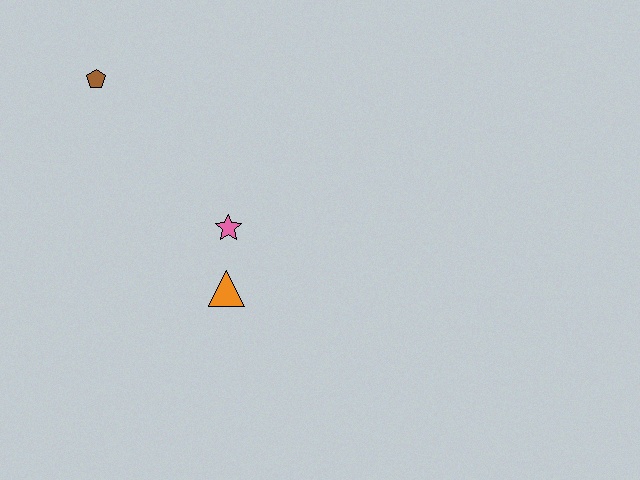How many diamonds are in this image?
There are no diamonds.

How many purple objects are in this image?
There are no purple objects.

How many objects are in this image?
There are 3 objects.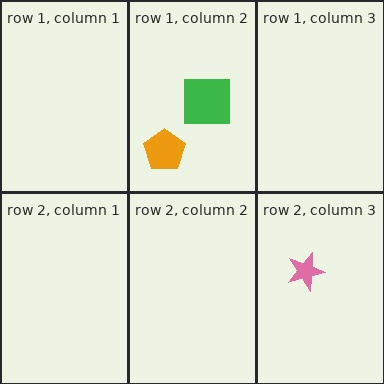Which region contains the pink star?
The row 2, column 3 region.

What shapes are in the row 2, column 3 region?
The pink star.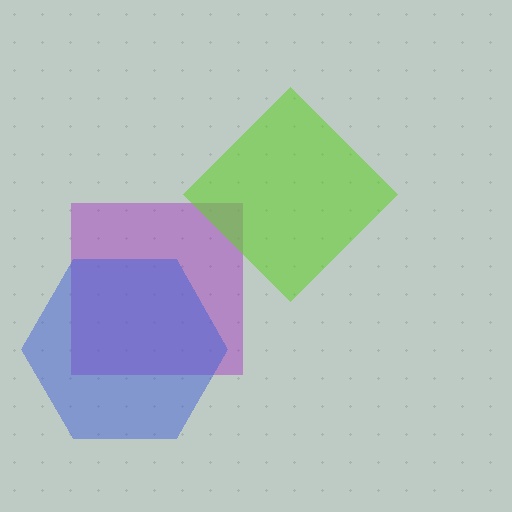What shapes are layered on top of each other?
The layered shapes are: a purple square, a blue hexagon, a lime diamond.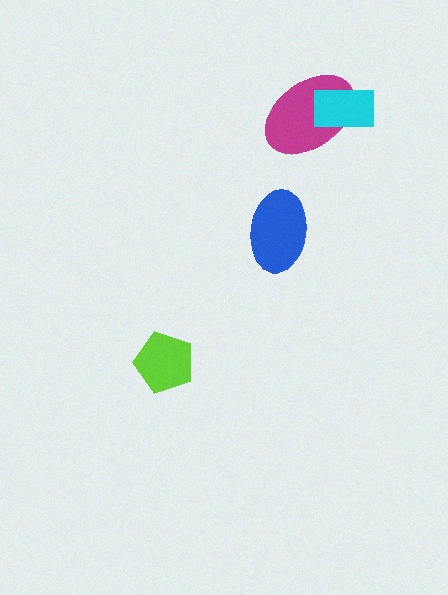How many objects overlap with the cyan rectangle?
1 object overlaps with the cyan rectangle.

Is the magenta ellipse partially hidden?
Yes, it is partially covered by another shape.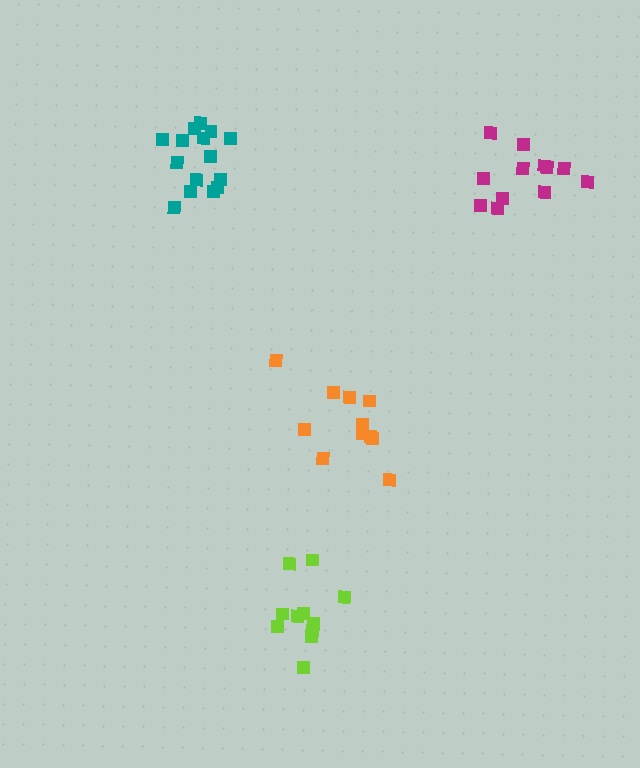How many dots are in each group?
Group 1: 15 dots, Group 2: 12 dots, Group 3: 12 dots, Group 4: 12 dots (51 total).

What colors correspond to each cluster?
The clusters are colored: teal, lime, orange, magenta.